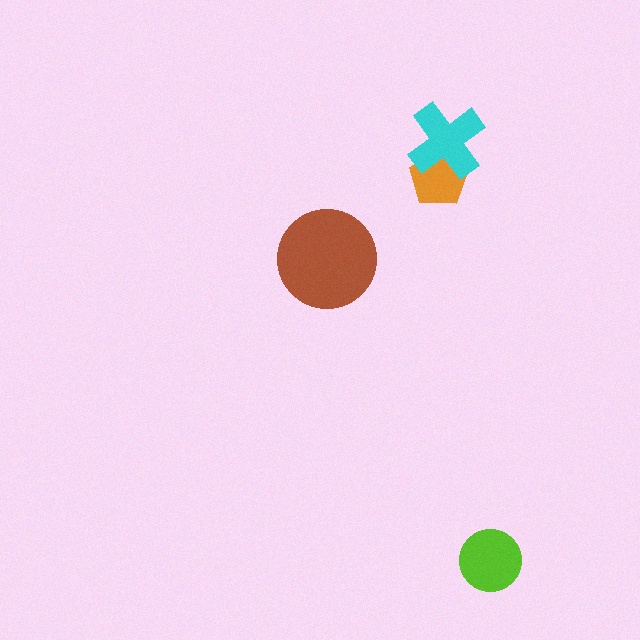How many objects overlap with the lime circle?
0 objects overlap with the lime circle.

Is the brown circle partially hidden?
No, no other shape covers it.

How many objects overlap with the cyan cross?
1 object overlaps with the cyan cross.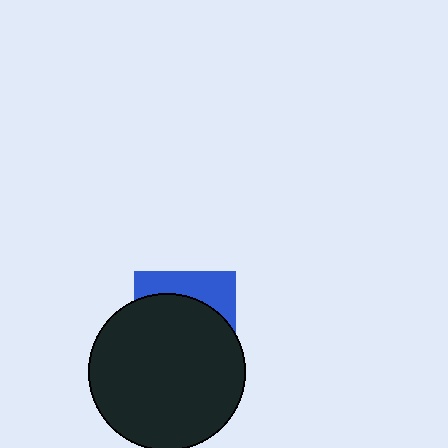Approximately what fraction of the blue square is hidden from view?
Roughly 70% of the blue square is hidden behind the black circle.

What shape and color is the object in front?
The object in front is a black circle.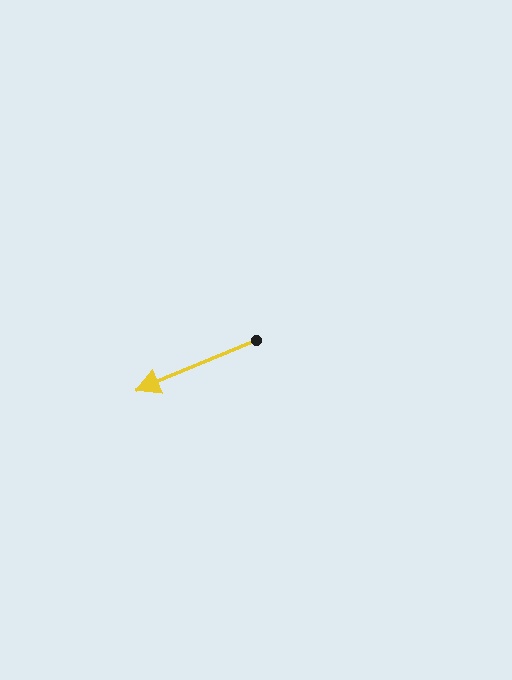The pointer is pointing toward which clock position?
Roughly 8 o'clock.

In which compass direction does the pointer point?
Southwest.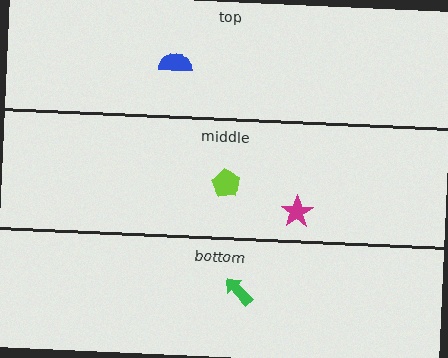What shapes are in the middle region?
The magenta star, the lime pentagon.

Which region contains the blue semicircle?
The top region.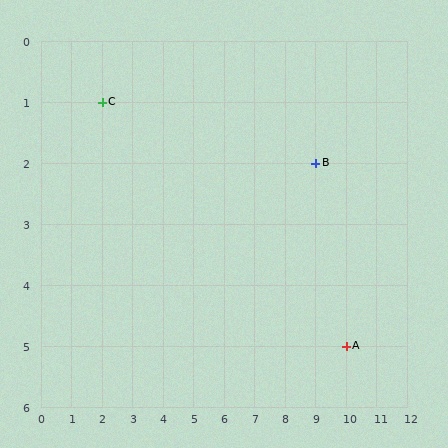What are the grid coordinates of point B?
Point B is at grid coordinates (9, 2).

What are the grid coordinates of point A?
Point A is at grid coordinates (10, 5).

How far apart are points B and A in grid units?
Points B and A are 1 column and 3 rows apart (about 3.2 grid units diagonally).